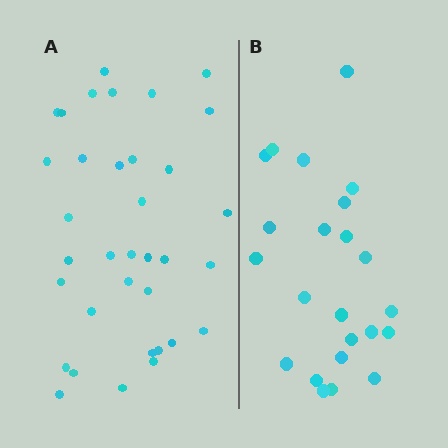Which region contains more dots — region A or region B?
Region A (the left region) has more dots.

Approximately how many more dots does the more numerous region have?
Region A has roughly 12 or so more dots than region B.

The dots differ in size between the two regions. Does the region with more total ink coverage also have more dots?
No. Region B has more total ink coverage because its dots are larger, but region A actually contains more individual dots. Total area can be misleading — the number of items is what matters here.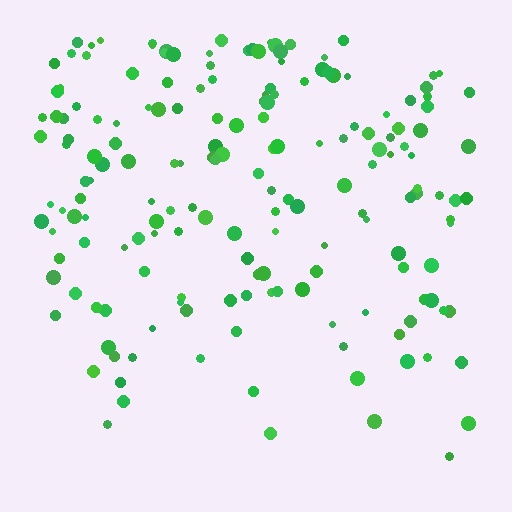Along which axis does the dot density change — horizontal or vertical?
Vertical.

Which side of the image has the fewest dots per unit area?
The bottom.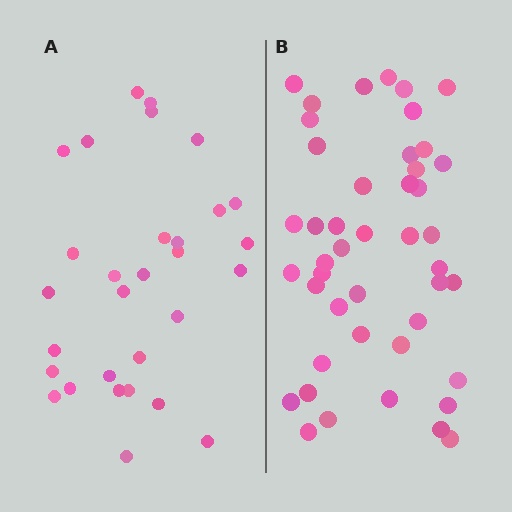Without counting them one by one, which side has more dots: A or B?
Region B (the right region) has more dots.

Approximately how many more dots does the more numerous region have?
Region B has approximately 15 more dots than region A.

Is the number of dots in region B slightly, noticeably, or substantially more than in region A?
Region B has substantially more. The ratio is roughly 1.5 to 1.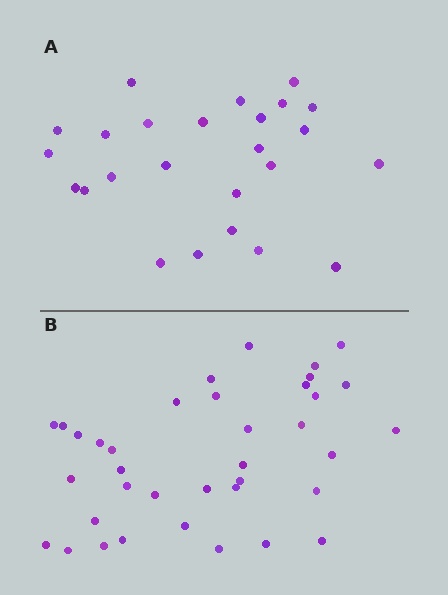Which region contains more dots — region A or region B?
Region B (the bottom region) has more dots.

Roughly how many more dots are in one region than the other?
Region B has roughly 12 or so more dots than region A.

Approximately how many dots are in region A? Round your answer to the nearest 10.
About 20 dots. (The exact count is 25, which rounds to 20.)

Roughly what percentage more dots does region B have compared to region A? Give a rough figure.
About 50% more.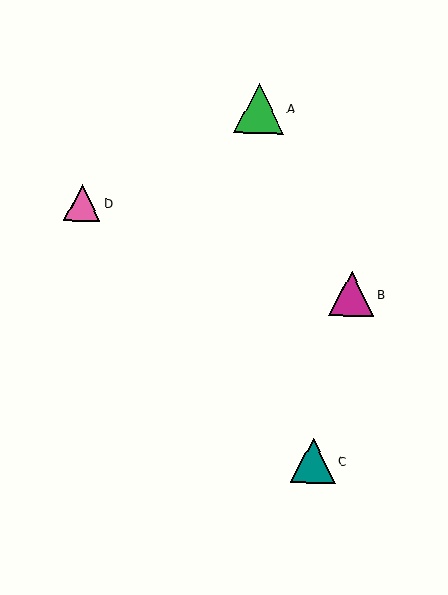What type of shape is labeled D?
Shape D is a pink triangle.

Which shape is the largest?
The green triangle (labeled A) is the largest.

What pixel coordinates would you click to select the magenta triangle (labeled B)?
Click at (351, 294) to select the magenta triangle B.